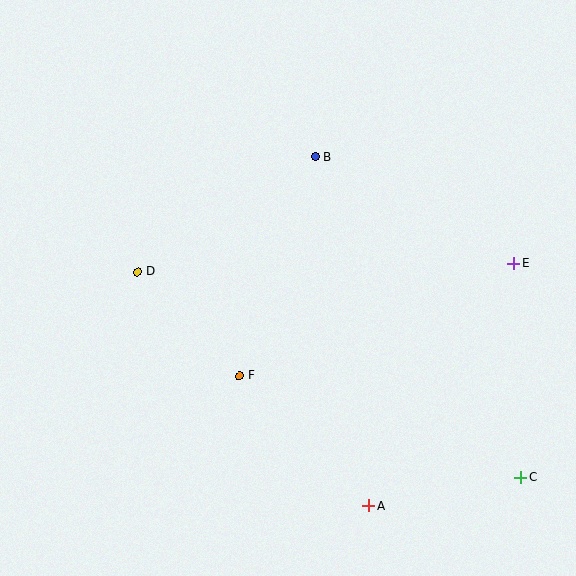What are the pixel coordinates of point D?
Point D is at (138, 272).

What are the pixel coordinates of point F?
Point F is at (239, 376).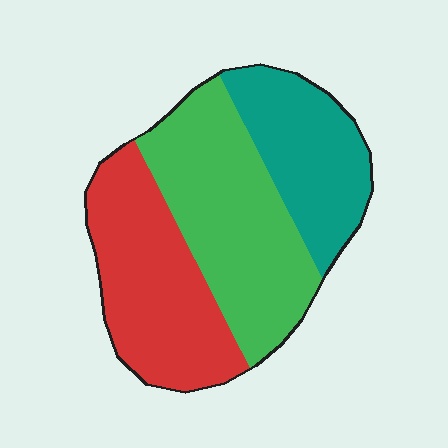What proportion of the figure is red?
Red takes up about one third (1/3) of the figure.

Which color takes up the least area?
Teal, at roughly 25%.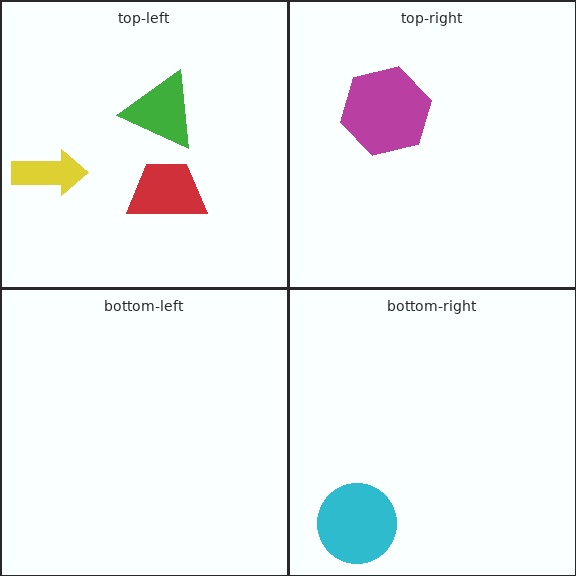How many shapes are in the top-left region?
3.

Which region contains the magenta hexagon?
The top-right region.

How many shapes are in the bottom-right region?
1.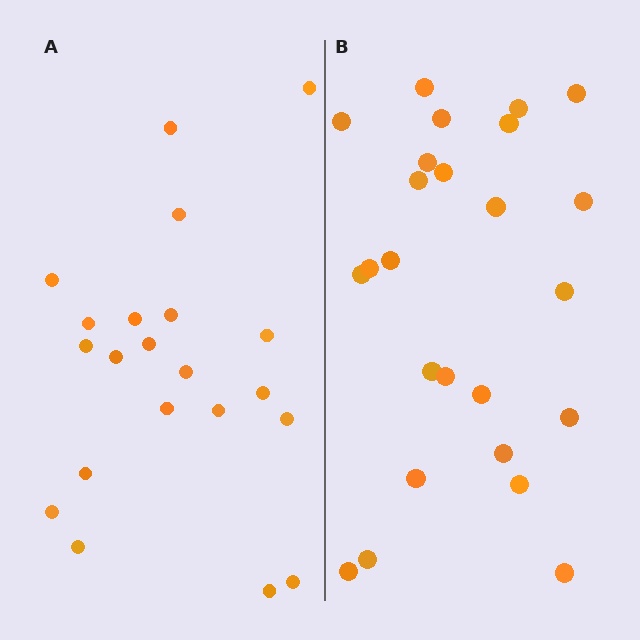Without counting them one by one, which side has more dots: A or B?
Region B (the right region) has more dots.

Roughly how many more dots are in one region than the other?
Region B has about 4 more dots than region A.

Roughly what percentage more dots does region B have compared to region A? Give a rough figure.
About 20% more.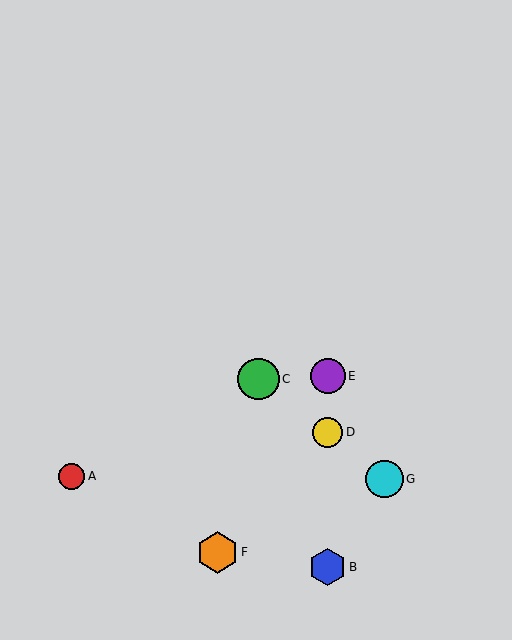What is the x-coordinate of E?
Object E is at x≈328.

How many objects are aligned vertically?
3 objects (B, D, E) are aligned vertically.